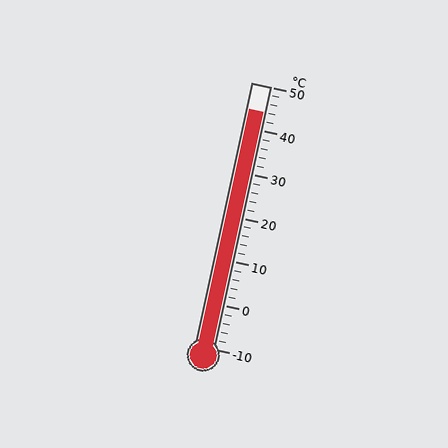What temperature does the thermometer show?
The thermometer shows approximately 44°C.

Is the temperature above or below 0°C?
The temperature is above 0°C.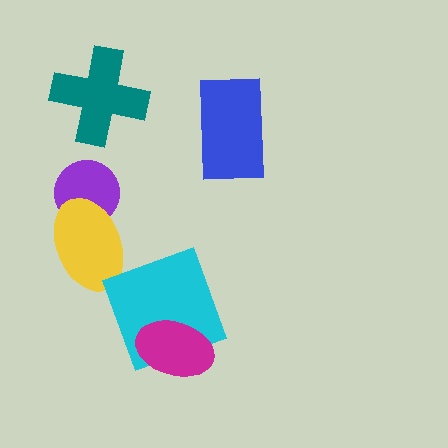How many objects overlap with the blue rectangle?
0 objects overlap with the blue rectangle.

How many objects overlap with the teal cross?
0 objects overlap with the teal cross.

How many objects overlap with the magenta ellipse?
1 object overlaps with the magenta ellipse.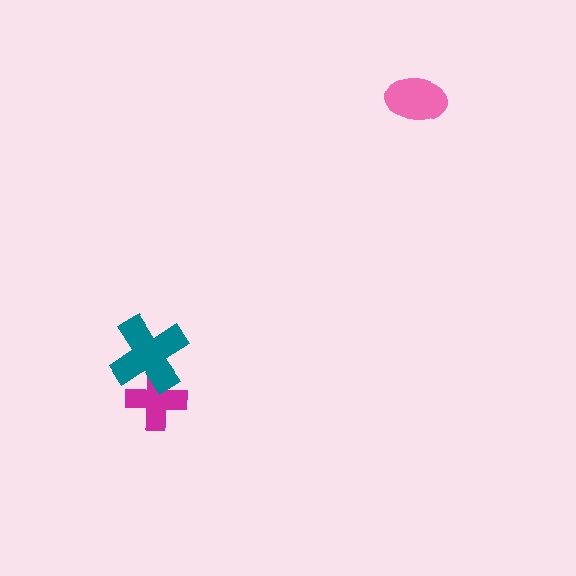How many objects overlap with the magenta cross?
1 object overlaps with the magenta cross.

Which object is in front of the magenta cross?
The teal cross is in front of the magenta cross.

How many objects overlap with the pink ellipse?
0 objects overlap with the pink ellipse.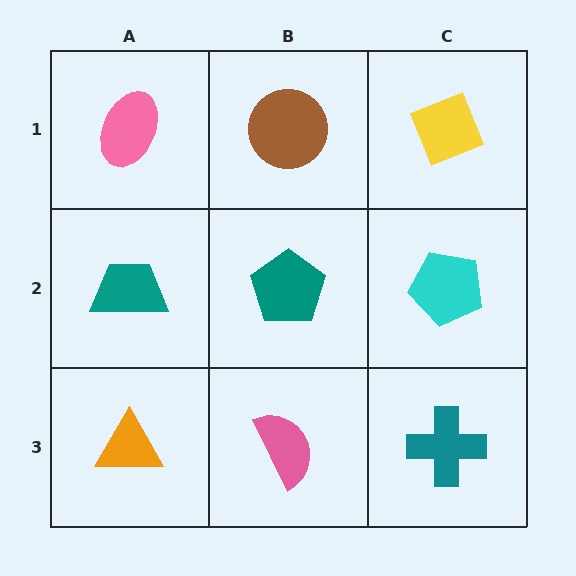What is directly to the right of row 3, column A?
A pink semicircle.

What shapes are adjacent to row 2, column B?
A brown circle (row 1, column B), a pink semicircle (row 3, column B), a teal trapezoid (row 2, column A), a cyan pentagon (row 2, column C).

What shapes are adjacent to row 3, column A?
A teal trapezoid (row 2, column A), a pink semicircle (row 3, column B).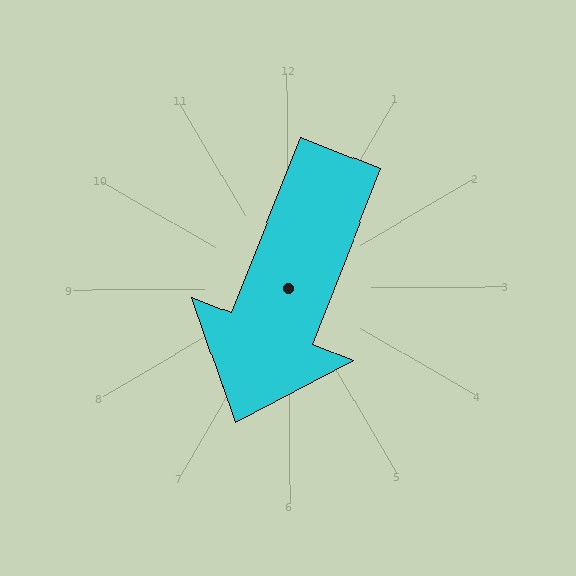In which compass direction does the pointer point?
South.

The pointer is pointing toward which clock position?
Roughly 7 o'clock.